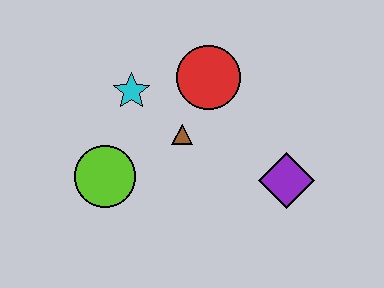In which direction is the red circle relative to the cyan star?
The red circle is to the right of the cyan star.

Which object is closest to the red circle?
The brown triangle is closest to the red circle.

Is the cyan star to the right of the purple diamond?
No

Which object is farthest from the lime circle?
The purple diamond is farthest from the lime circle.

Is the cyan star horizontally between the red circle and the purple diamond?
No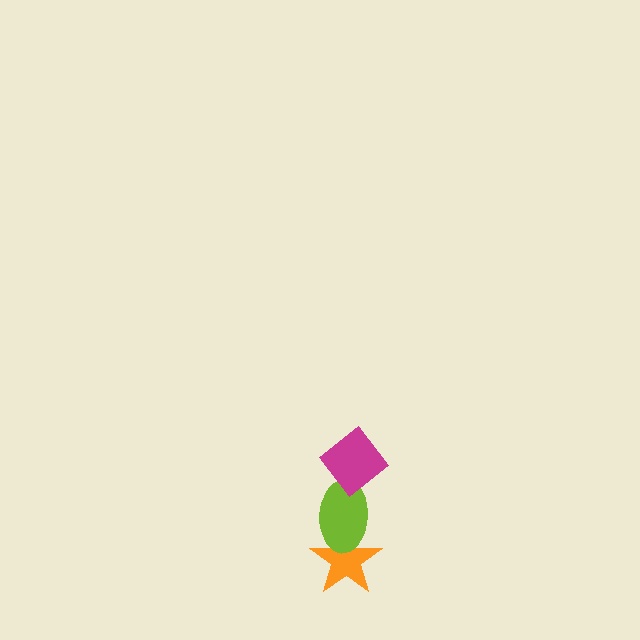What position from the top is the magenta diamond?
The magenta diamond is 1st from the top.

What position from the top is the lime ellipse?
The lime ellipse is 2nd from the top.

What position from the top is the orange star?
The orange star is 3rd from the top.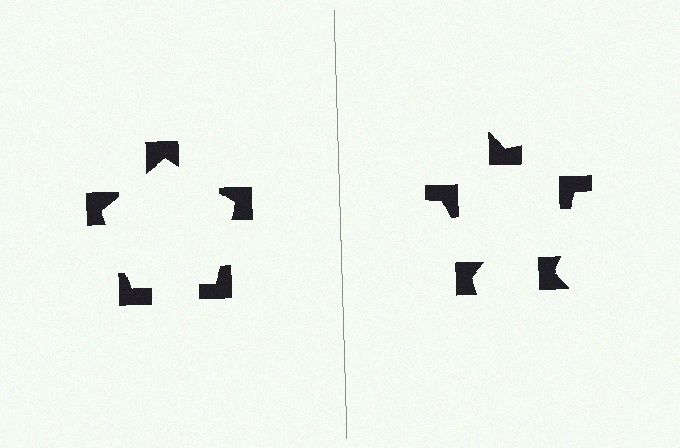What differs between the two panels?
The notched squares are positioned identically on both sides; only the wedge orientations differ. On the left they align to a pentagon; on the right they are misaligned.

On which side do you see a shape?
An illusory pentagon appears on the left side. On the right side the wedge cuts are rotated, so no coherent shape forms.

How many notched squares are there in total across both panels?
10 — 5 on each side.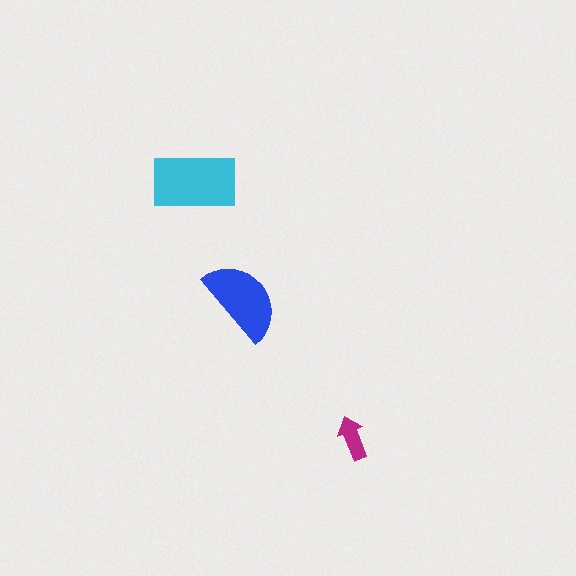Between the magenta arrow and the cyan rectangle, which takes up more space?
The cyan rectangle.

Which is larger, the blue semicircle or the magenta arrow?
The blue semicircle.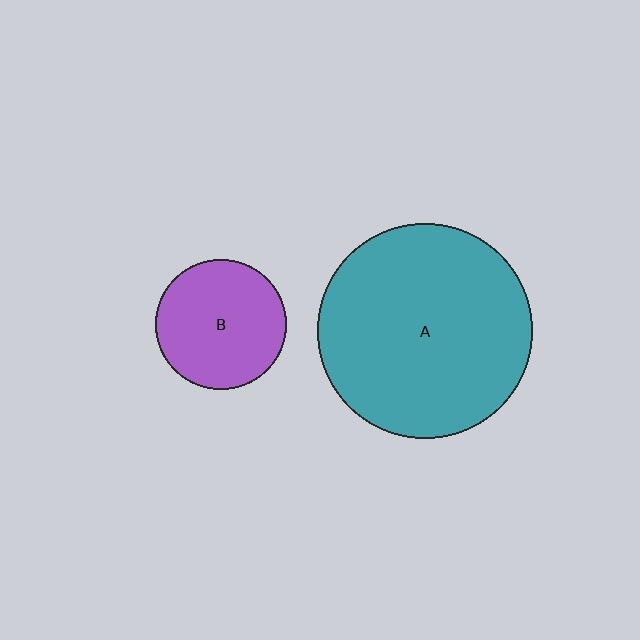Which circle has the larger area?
Circle A (teal).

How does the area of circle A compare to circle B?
Approximately 2.7 times.